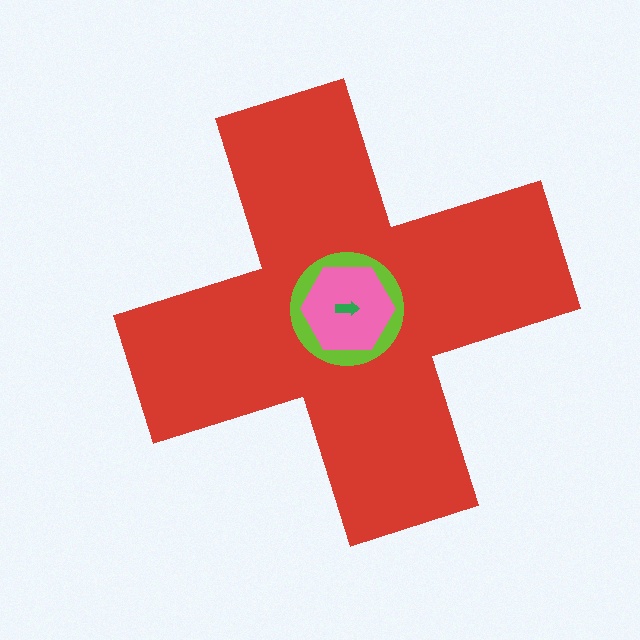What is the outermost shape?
The red cross.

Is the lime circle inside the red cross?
Yes.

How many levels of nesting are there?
4.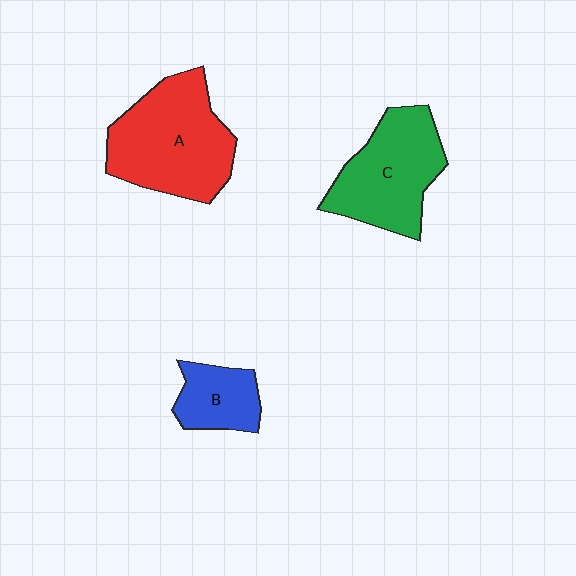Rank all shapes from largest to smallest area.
From largest to smallest: A (red), C (green), B (blue).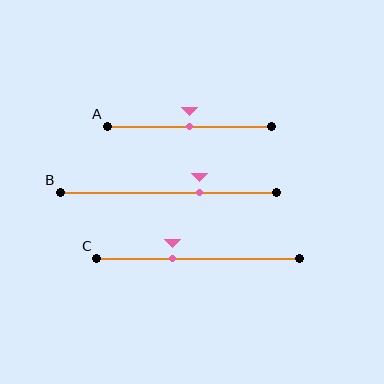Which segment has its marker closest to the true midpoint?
Segment A has its marker closest to the true midpoint.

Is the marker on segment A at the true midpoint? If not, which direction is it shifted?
Yes, the marker on segment A is at the true midpoint.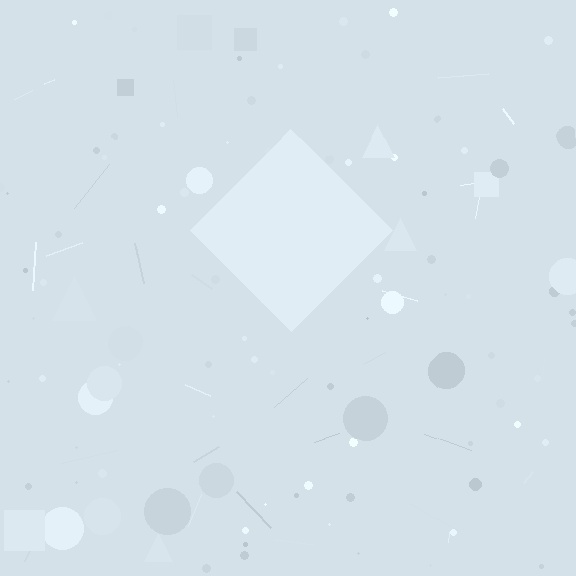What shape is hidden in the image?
A diamond is hidden in the image.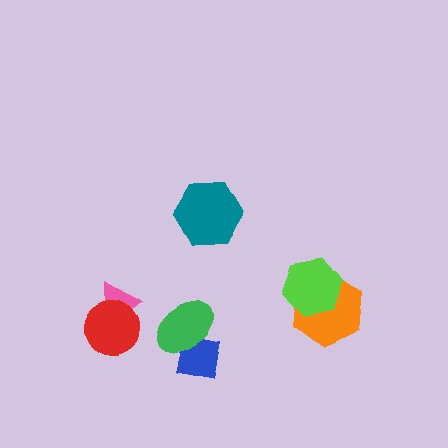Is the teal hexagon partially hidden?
No, no other shape covers it.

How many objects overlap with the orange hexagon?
1 object overlaps with the orange hexagon.